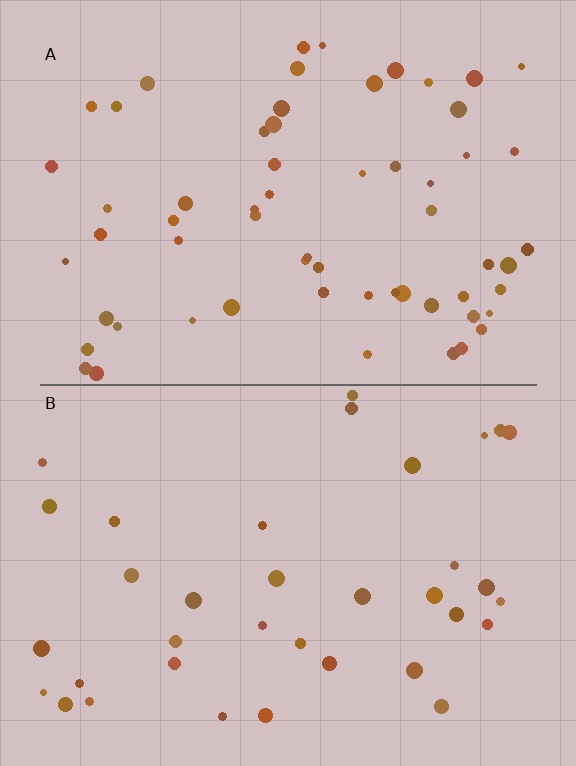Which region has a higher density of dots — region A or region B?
A (the top).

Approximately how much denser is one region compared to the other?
Approximately 1.7× — region A over region B.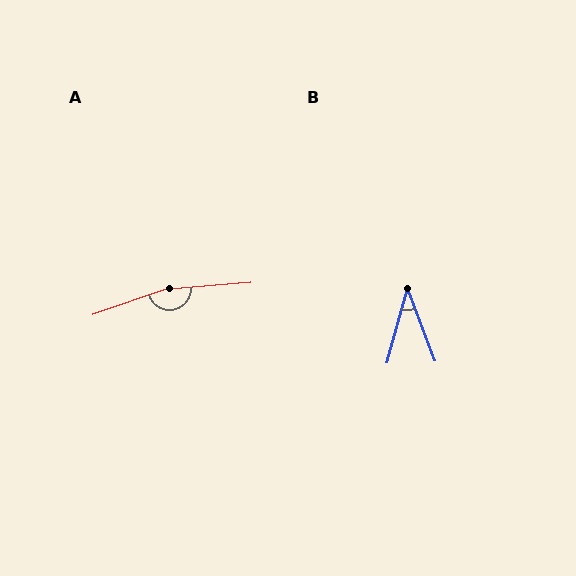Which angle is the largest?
A, at approximately 166 degrees.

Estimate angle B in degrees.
Approximately 37 degrees.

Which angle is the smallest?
B, at approximately 37 degrees.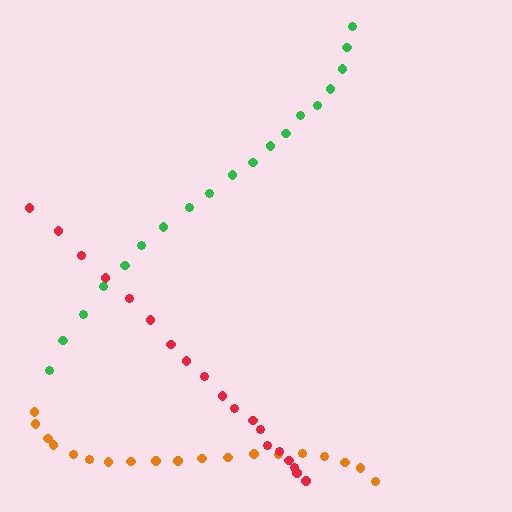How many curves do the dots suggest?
There are 3 distinct paths.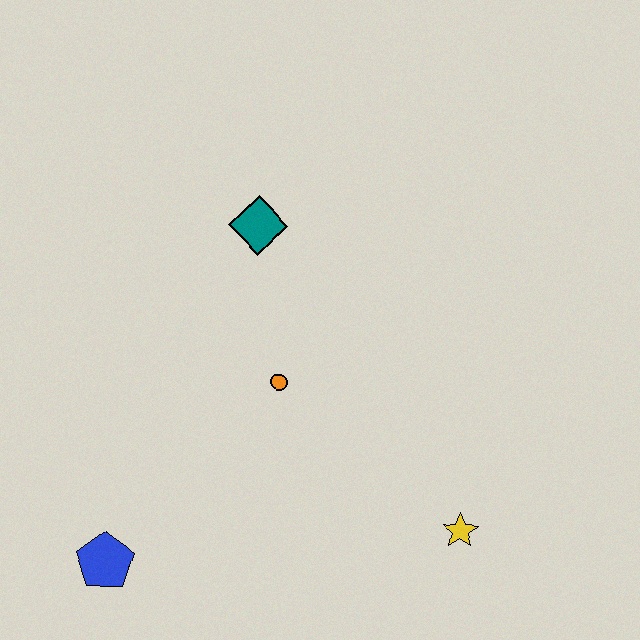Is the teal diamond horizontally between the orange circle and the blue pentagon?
Yes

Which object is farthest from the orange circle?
The blue pentagon is farthest from the orange circle.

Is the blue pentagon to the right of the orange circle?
No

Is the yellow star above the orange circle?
No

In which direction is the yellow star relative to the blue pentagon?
The yellow star is to the right of the blue pentagon.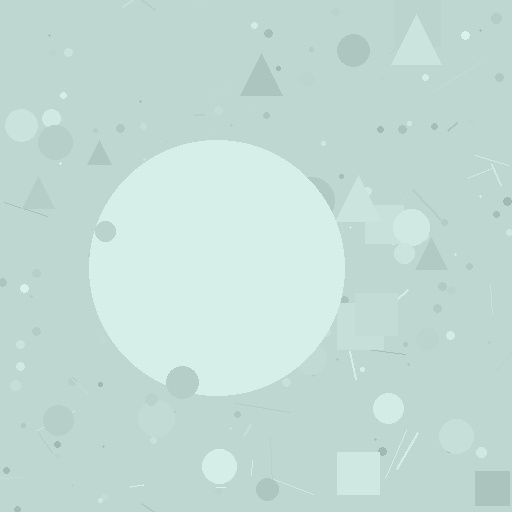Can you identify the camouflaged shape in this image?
The camouflaged shape is a circle.